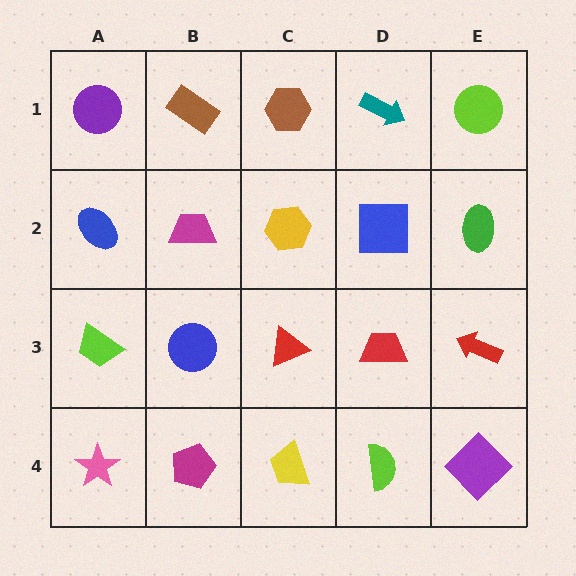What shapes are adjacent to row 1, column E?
A green ellipse (row 2, column E), a teal arrow (row 1, column D).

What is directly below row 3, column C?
A yellow trapezoid.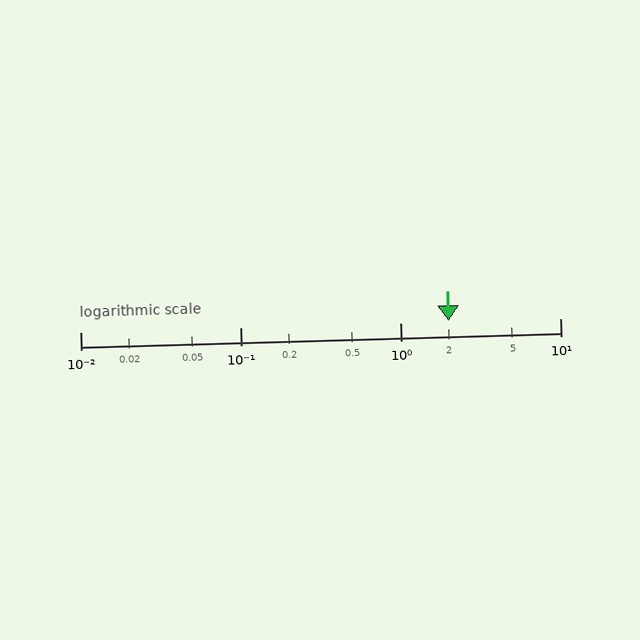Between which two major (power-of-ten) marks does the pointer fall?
The pointer is between 1 and 10.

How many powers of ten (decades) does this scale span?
The scale spans 3 decades, from 0.01 to 10.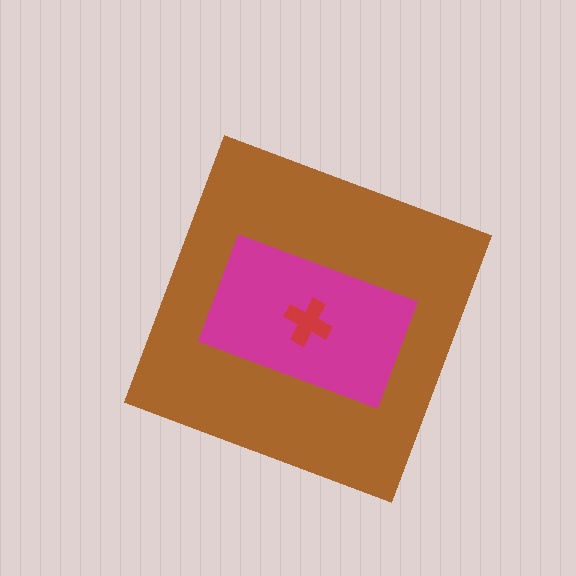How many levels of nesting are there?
3.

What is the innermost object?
The red cross.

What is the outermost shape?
The brown diamond.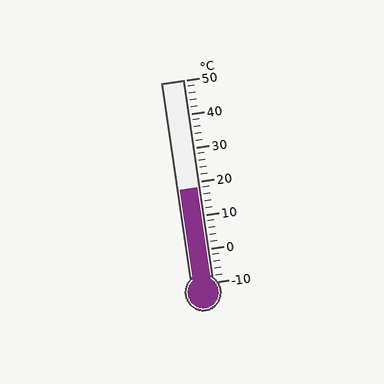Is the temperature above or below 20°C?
The temperature is below 20°C.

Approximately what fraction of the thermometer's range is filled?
The thermometer is filled to approximately 45% of its range.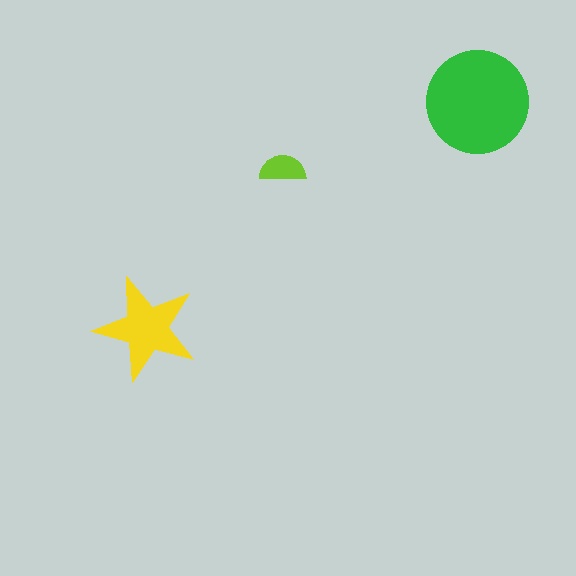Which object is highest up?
The green circle is topmost.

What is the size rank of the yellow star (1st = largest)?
2nd.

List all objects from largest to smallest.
The green circle, the yellow star, the lime semicircle.